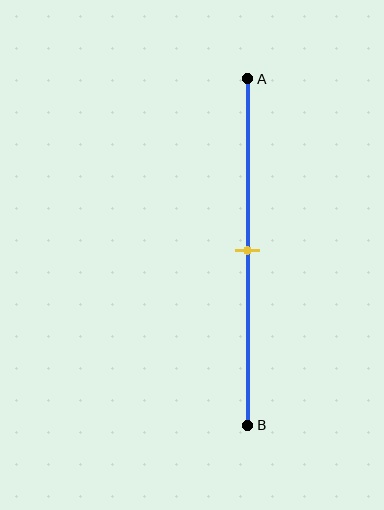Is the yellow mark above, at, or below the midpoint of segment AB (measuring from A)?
The yellow mark is approximately at the midpoint of segment AB.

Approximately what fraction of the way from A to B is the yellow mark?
The yellow mark is approximately 50% of the way from A to B.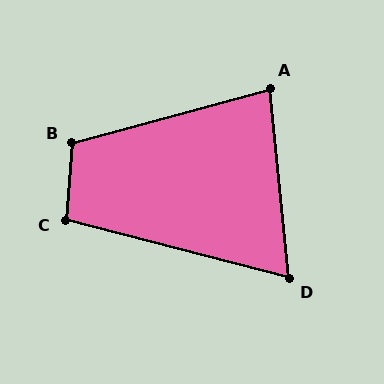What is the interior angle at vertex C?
Approximately 99 degrees (obtuse).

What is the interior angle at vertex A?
Approximately 81 degrees (acute).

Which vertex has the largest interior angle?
B, at approximately 110 degrees.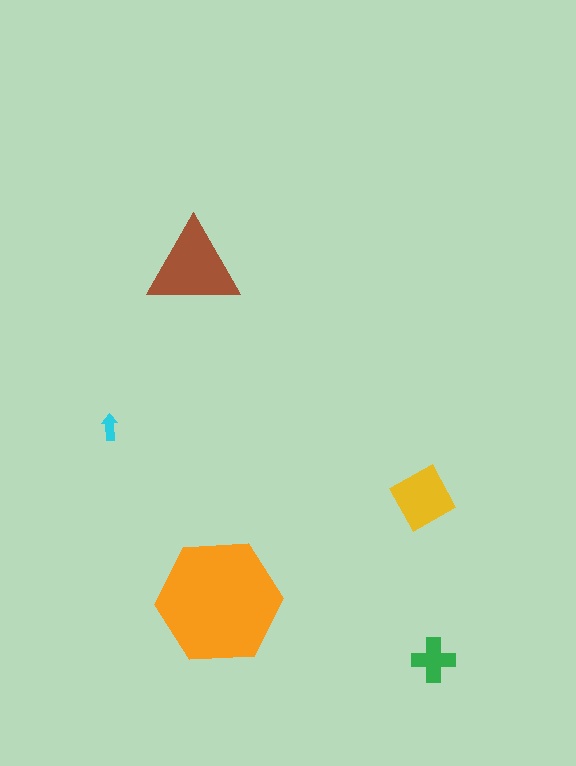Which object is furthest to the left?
The cyan arrow is leftmost.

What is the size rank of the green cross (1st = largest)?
4th.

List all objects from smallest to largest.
The cyan arrow, the green cross, the yellow diamond, the brown triangle, the orange hexagon.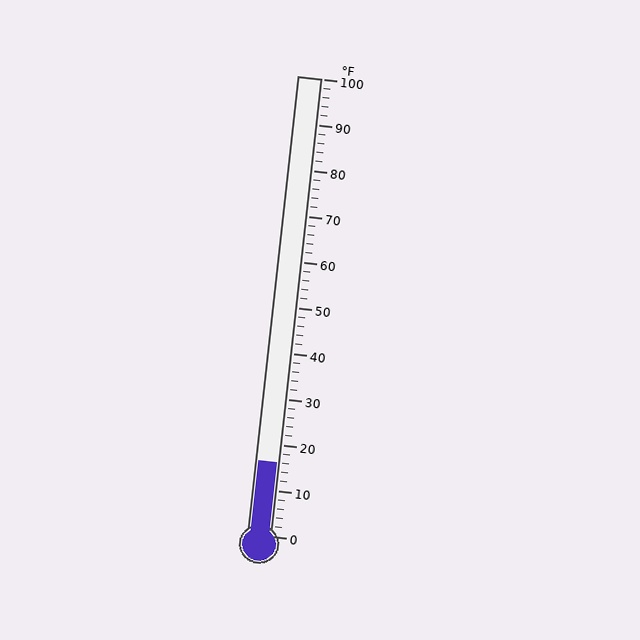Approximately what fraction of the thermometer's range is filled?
The thermometer is filled to approximately 15% of its range.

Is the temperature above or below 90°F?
The temperature is below 90°F.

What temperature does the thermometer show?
The thermometer shows approximately 16°F.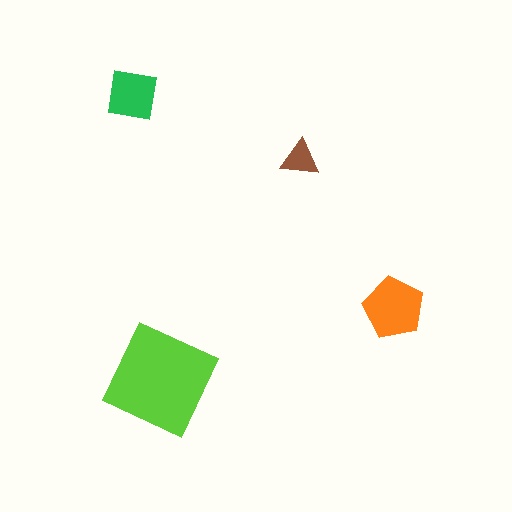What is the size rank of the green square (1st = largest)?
3rd.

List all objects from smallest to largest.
The brown triangle, the green square, the orange pentagon, the lime square.